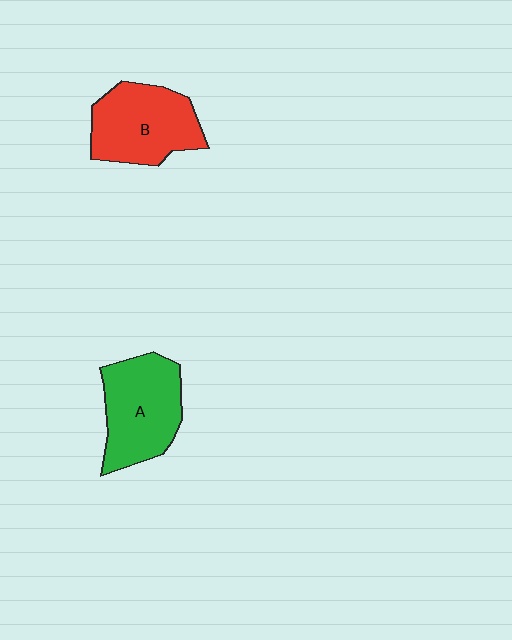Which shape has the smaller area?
Shape B (red).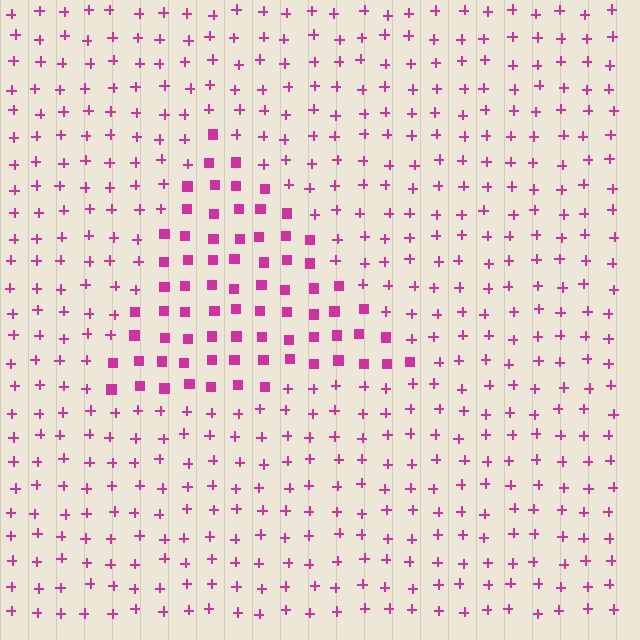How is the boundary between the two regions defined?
The boundary is defined by a change in element shape: squares inside vs. plus signs outside. All elements share the same color and spacing.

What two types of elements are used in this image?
The image uses squares inside the triangle region and plus signs outside it.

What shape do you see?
I see a triangle.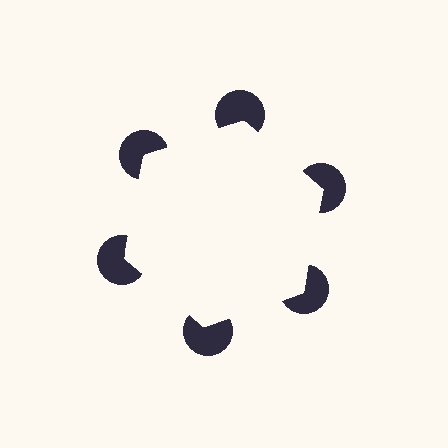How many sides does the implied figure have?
6 sides.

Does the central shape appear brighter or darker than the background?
It typically appears slightly brighter than the background, even though no actual brightness change is drawn.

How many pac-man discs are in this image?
There are 6 — one at each vertex of the illusory hexagon.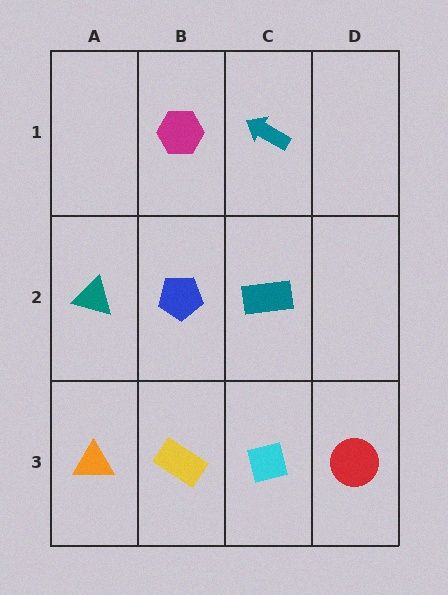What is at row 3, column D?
A red circle.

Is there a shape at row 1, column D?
No, that cell is empty.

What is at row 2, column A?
A teal triangle.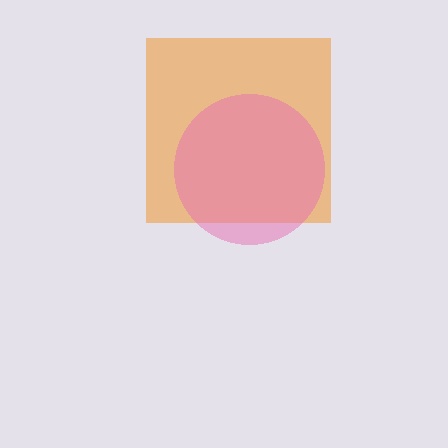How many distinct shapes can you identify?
There are 2 distinct shapes: an orange square, a pink circle.